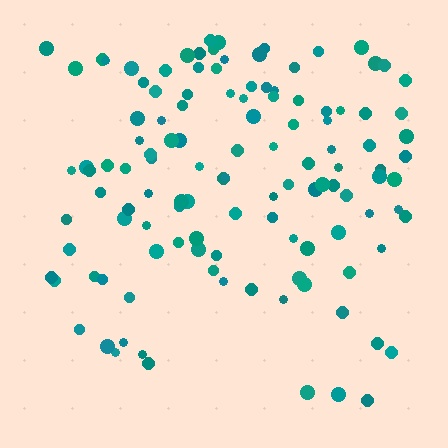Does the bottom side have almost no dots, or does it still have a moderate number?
Still a moderate number, just noticeably fewer than the top.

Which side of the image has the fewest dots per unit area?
The bottom.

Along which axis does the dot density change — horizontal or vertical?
Vertical.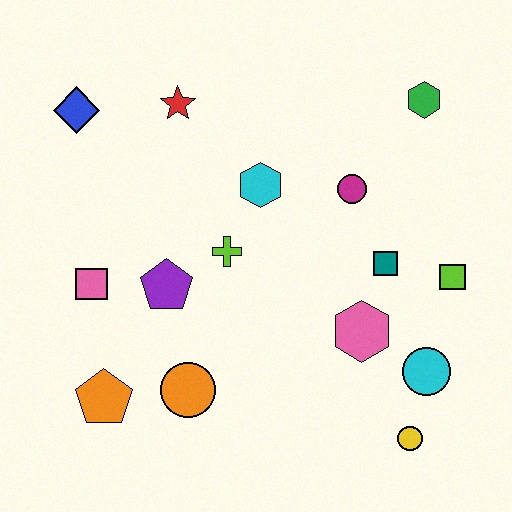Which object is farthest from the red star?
The yellow circle is farthest from the red star.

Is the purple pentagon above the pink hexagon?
Yes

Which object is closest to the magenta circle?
The teal square is closest to the magenta circle.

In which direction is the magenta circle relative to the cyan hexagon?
The magenta circle is to the right of the cyan hexagon.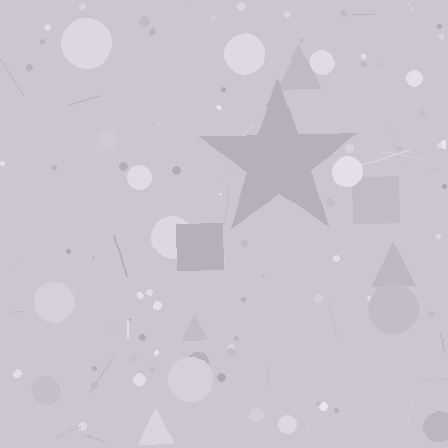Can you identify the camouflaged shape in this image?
The camouflaged shape is a star.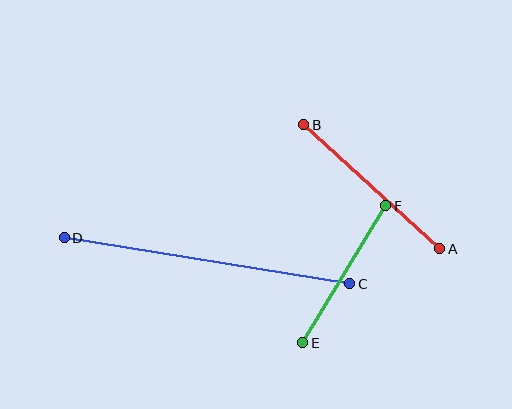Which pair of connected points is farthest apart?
Points C and D are farthest apart.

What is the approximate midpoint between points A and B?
The midpoint is at approximately (372, 187) pixels.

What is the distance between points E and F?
The distance is approximately 160 pixels.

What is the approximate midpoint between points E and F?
The midpoint is at approximately (344, 274) pixels.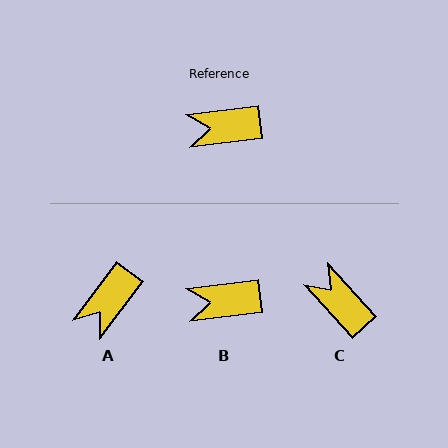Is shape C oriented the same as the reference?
No, it is off by about 55 degrees.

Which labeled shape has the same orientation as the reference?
B.